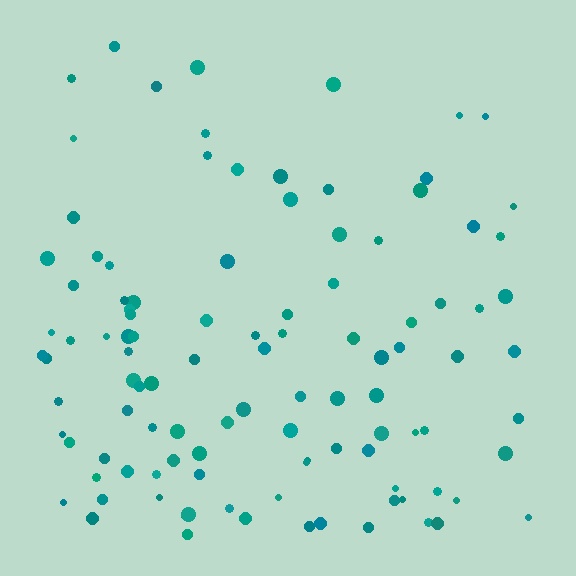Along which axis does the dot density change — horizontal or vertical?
Vertical.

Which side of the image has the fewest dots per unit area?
The top.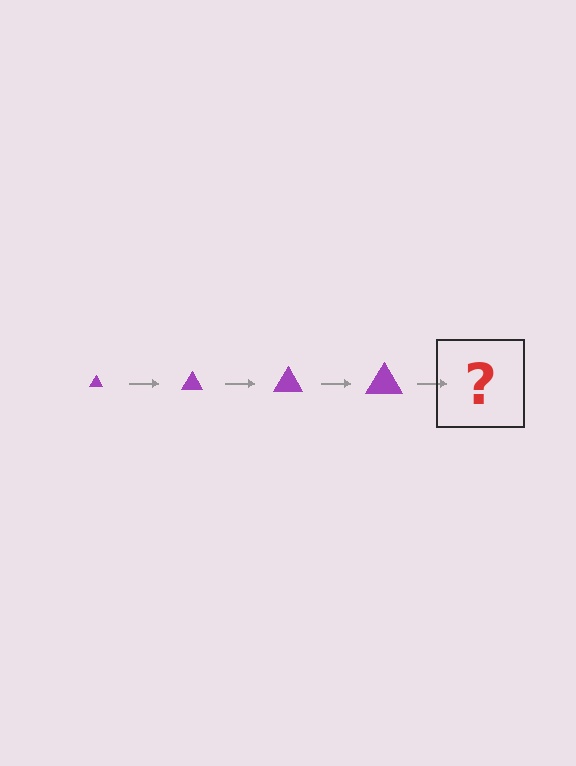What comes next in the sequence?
The next element should be a purple triangle, larger than the previous one.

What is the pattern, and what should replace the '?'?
The pattern is that the triangle gets progressively larger each step. The '?' should be a purple triangle, larger than the previous one.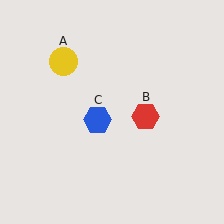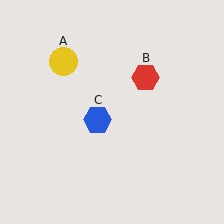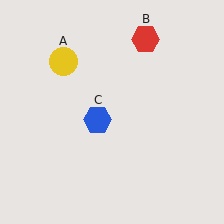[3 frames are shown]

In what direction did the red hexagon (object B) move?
The red hexagon (object B) moved up.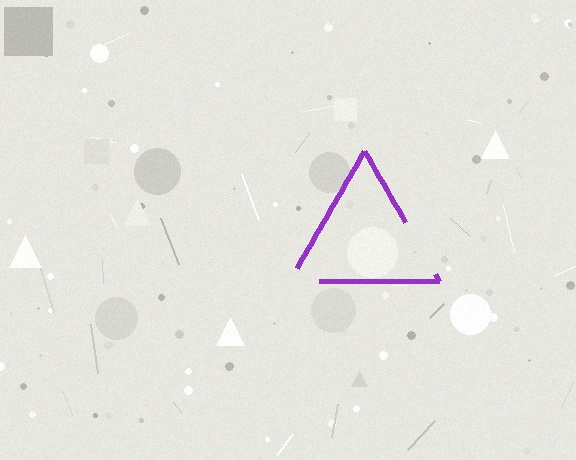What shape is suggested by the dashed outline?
The dashed outline suggests a triangle.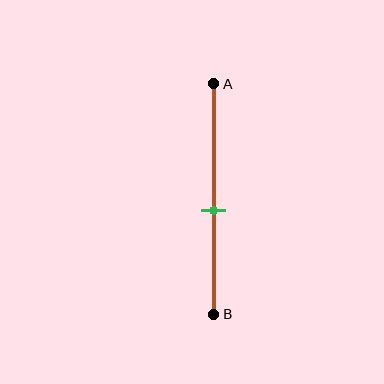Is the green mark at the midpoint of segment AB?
No, the mark is at about 55% from A, not at the 50% midpoint.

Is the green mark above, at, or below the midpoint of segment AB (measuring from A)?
The green mark is below the midpoint of segment AB.